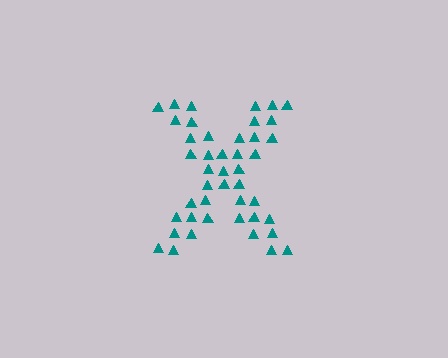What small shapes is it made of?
It is made of small triangles.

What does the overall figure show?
The overall figure shows the letter X.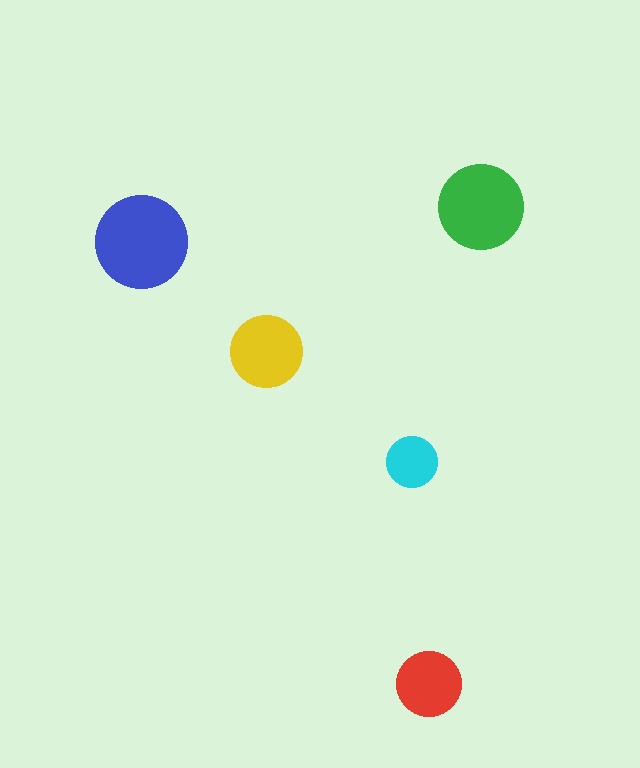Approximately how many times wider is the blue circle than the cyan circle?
About 2 times wider.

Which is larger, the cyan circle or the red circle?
The red one.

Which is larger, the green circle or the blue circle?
The blue one.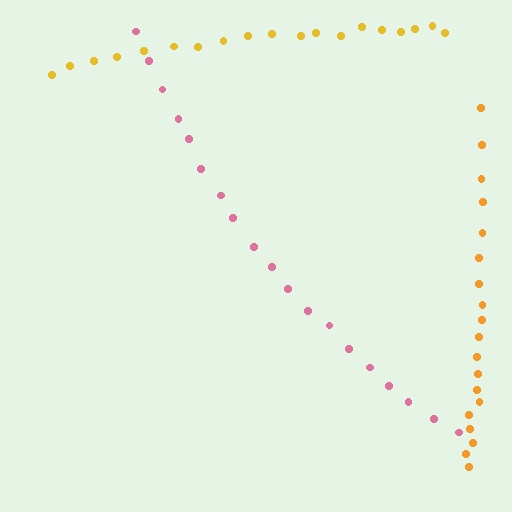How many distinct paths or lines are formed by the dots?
There are 3 distinct paths.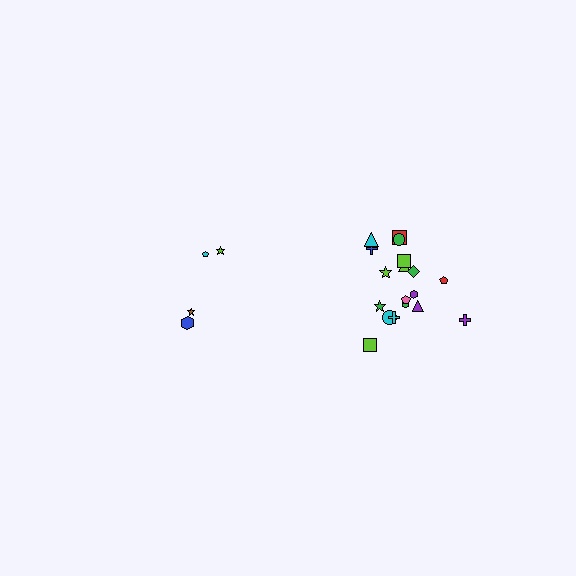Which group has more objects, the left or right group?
The right group.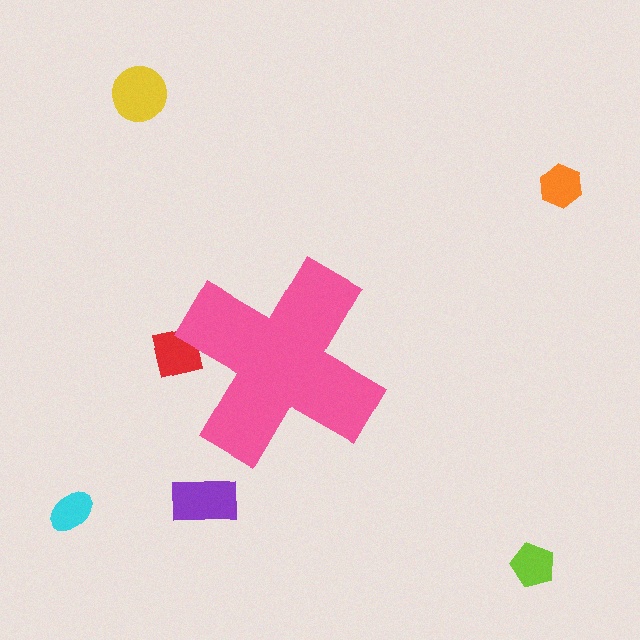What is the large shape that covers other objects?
A pink cross.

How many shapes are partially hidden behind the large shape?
1 shape is partially hidden.